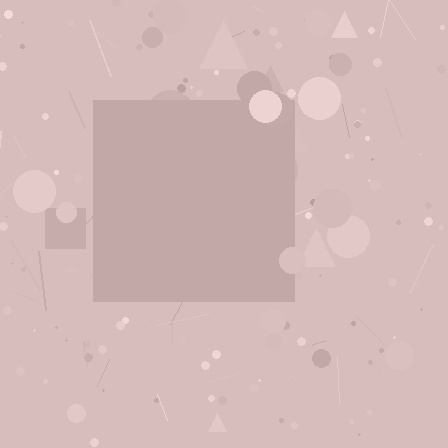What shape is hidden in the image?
A square is hidden in the image.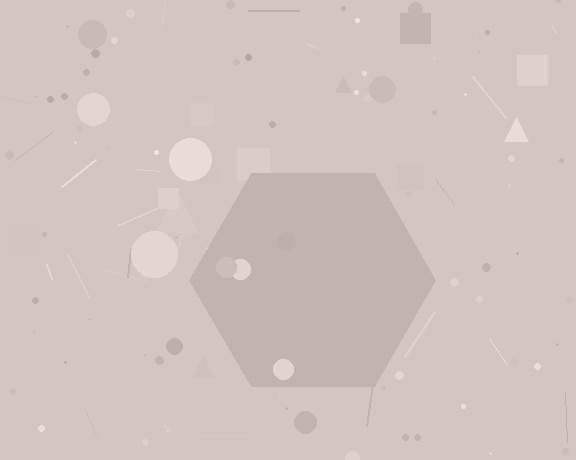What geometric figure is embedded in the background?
A hexagon is embedded in the background.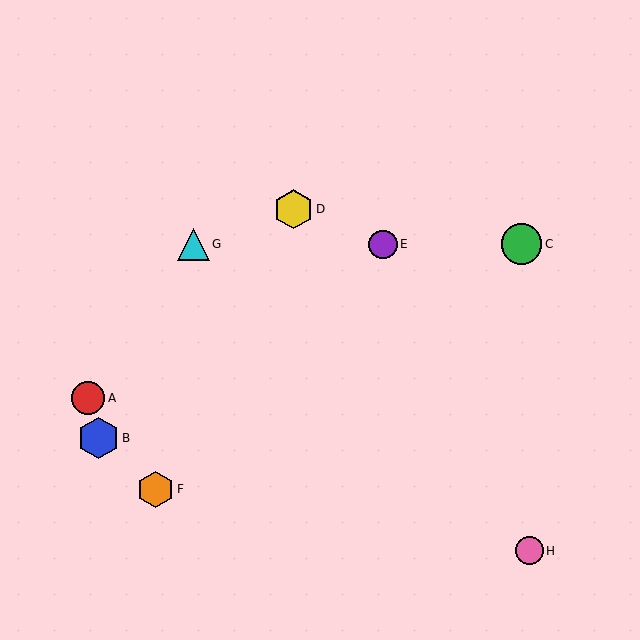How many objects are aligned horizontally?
3 objects (C, E, G) are aligned horizontally.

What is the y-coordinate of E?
Object E is at y≈244.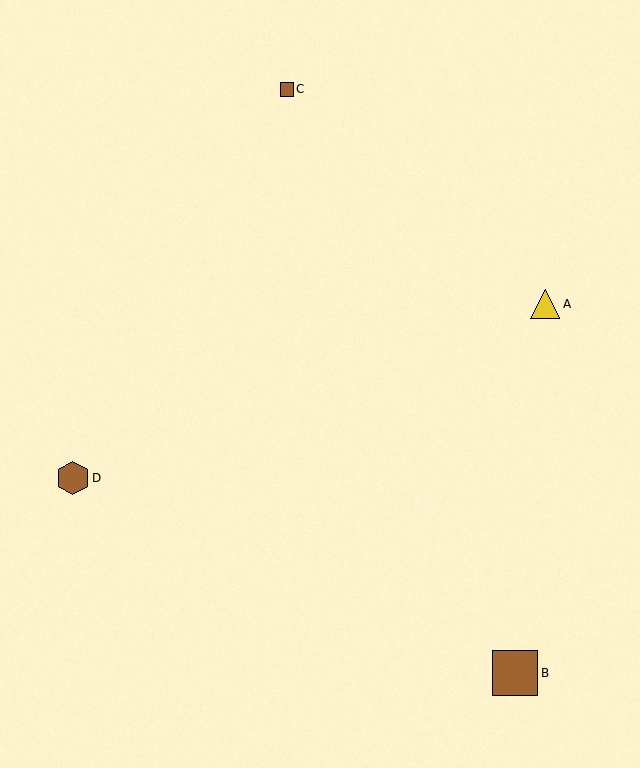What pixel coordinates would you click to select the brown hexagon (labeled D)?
Click at (73, 478) to select the brown hexagon D.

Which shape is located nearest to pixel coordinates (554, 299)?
The yellow triangle (labeled A) at (545, 304) is nearest to that location.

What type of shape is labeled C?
Shape C is a brown square.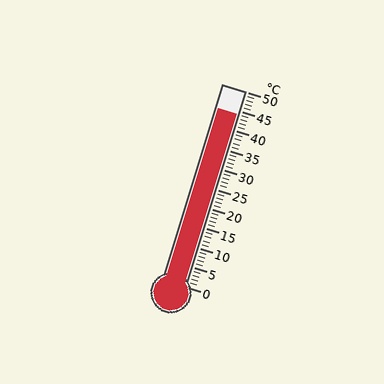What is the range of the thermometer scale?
The thermometer scale ranges from 0°C to 50°C.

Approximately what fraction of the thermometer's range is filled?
The thermometer is filled to approximately 90% of its range.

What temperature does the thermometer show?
The thermometer shows approximately 44°C.